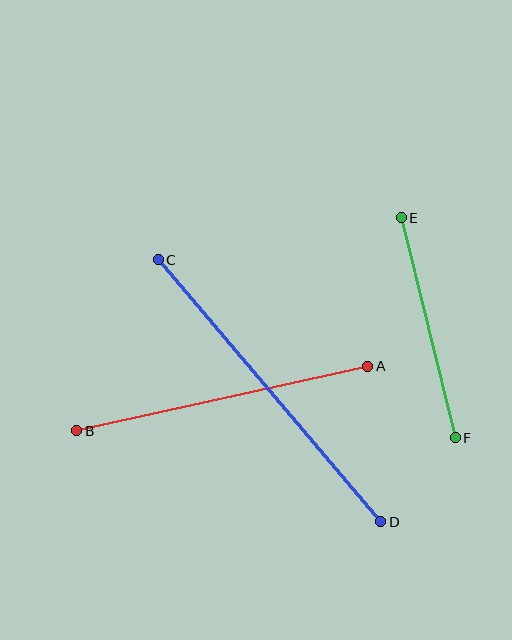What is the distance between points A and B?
The distance is approximately 298 pixels.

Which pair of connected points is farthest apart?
Points C and D are farthest apart.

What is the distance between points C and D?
The distance is approximately 344 pixels.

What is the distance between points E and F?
The distance is approximately 226 pixels.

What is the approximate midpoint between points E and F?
The midpoint is at approximately (428, 328) pixels.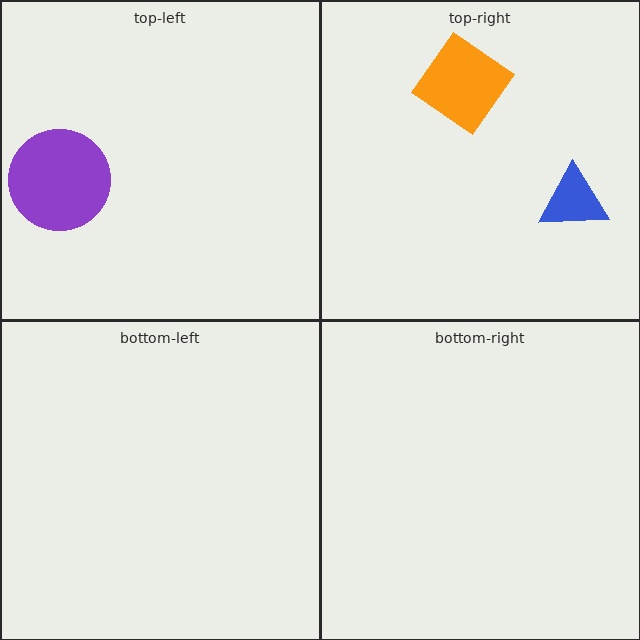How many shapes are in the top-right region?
2.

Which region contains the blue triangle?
The top-right region.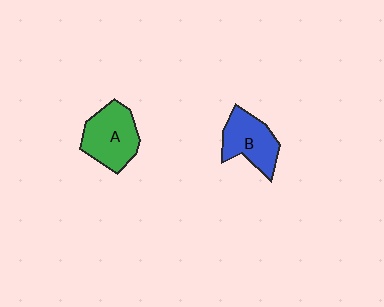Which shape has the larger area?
Shape A (green).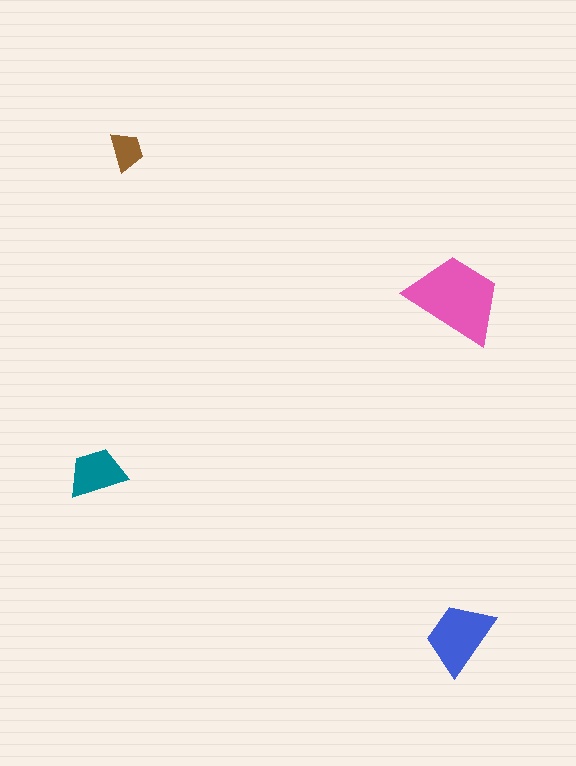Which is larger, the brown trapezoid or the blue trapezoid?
The blue one.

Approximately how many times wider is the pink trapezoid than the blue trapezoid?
About 1.5 times wider.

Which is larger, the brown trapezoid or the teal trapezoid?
The teal one.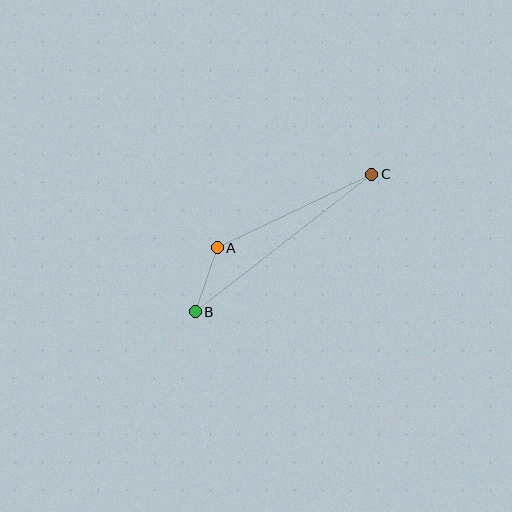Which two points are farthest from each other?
Points B and C are farthest from each other.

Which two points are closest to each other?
Points A and B are closest to each other.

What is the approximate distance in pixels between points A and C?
The distance between A and C is approximately 171 pixels.